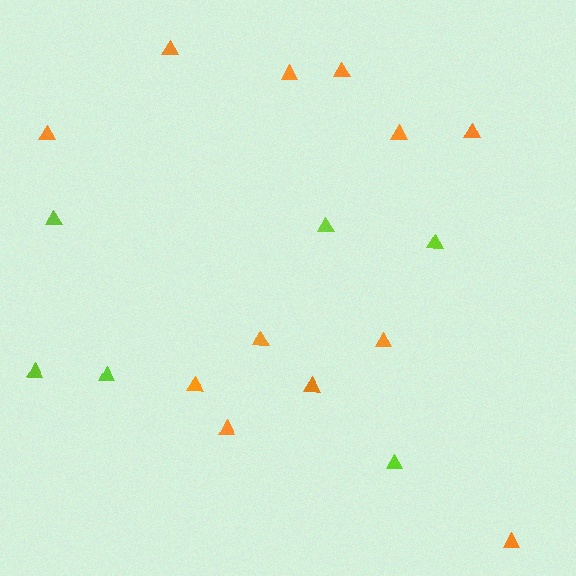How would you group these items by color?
There are 2 groups: one group of orange triangles (12) and one group of lime triangles (6).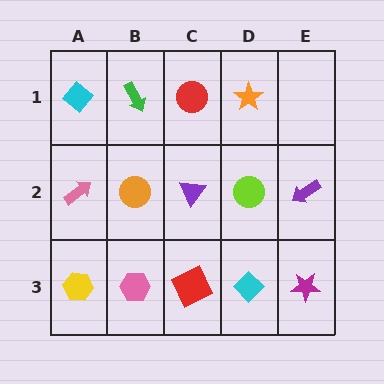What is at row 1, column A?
A cyan diamond.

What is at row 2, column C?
A purple triangle.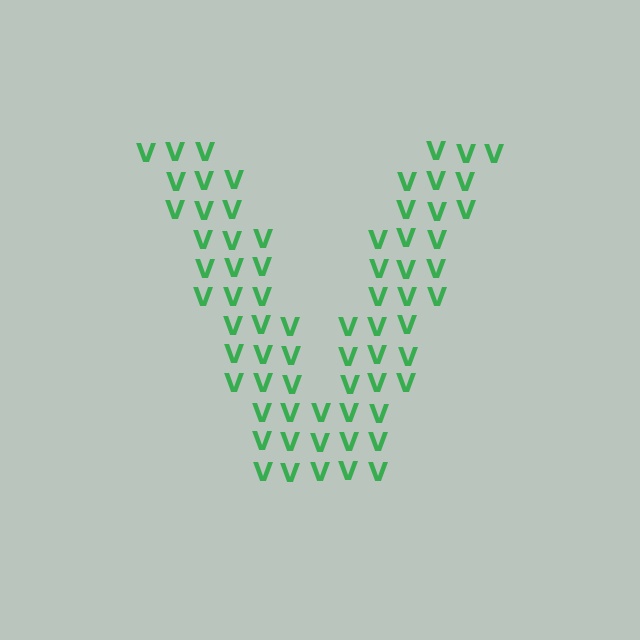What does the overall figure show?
The overall figure shows the letter V.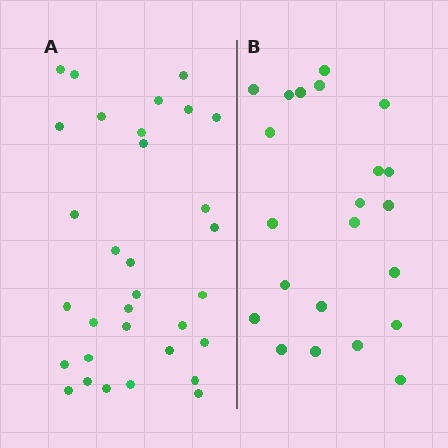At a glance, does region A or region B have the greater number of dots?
Region A (the left region) has more dots.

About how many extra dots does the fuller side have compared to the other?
Region A has roughly 10 or so more dots than region B.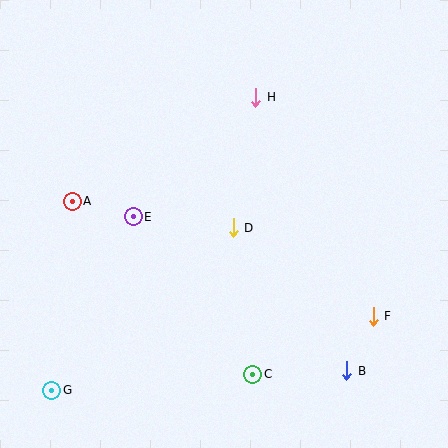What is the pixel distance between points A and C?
The distance between A and C is 250 pixels.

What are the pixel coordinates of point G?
Point G is at (52, 390).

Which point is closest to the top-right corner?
Point H is closest to the top-right corner.